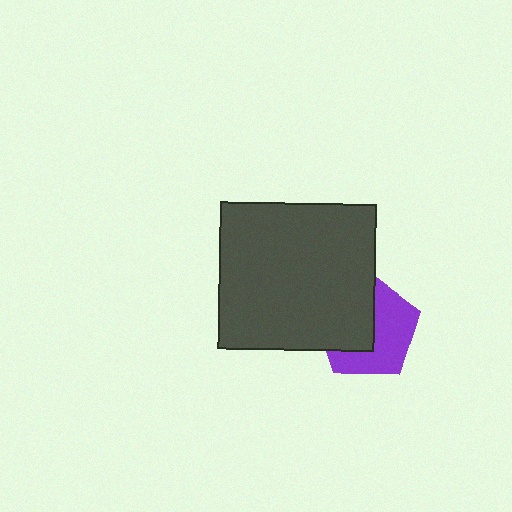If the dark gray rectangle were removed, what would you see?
You would see the complete purple pentagon.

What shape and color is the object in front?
The object in front is a dark gray rectangle.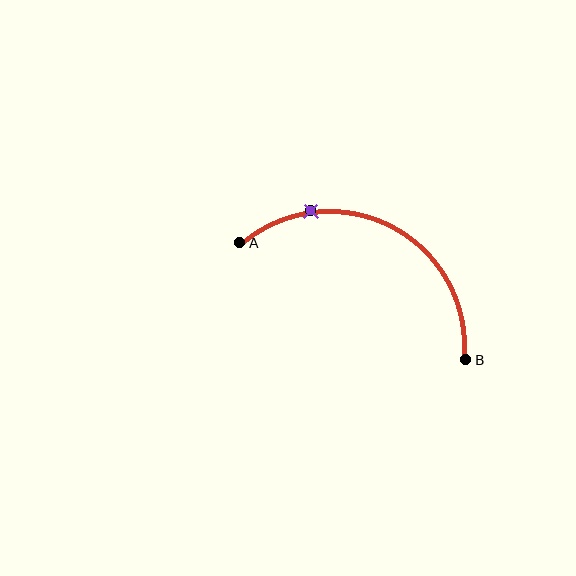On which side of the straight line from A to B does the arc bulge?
The arc bulges above the straight line connecting A and B.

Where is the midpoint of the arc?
The arc midpoint is the point on the curve farthest from the straight line joining A and B. It sits above that line.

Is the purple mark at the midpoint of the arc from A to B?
No. The purple mark lies on the arc but is closer to endpoint A. The arc midpoint would be at the point on the curve equidistant along the arc from both A and B.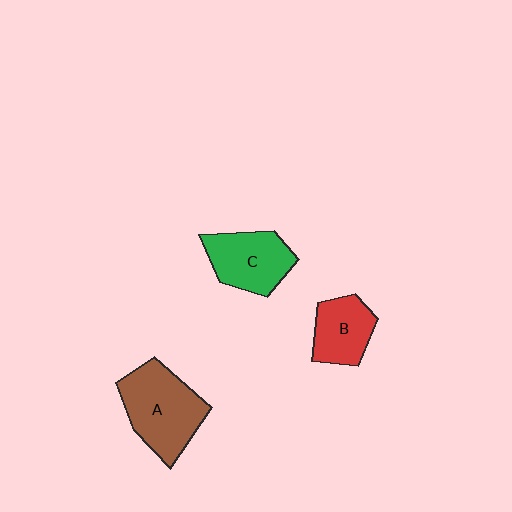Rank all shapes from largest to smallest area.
From largest to smallest: A (brown), C (green), B (red).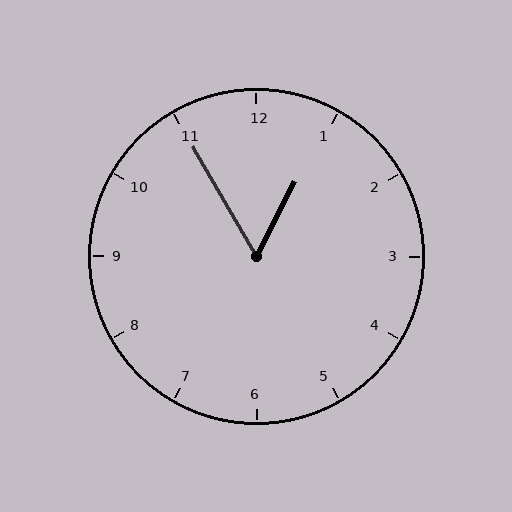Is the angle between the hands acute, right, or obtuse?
It is acute.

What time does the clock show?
12:55.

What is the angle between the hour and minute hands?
Approximately 58 degrees.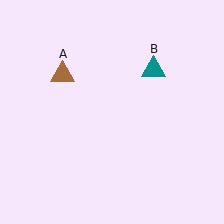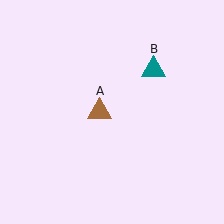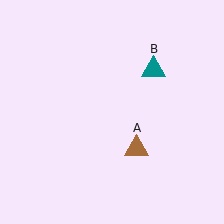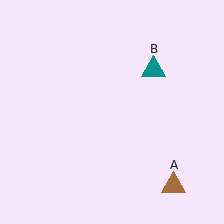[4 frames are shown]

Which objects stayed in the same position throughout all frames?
Teal triangle (object B) remained stationary.